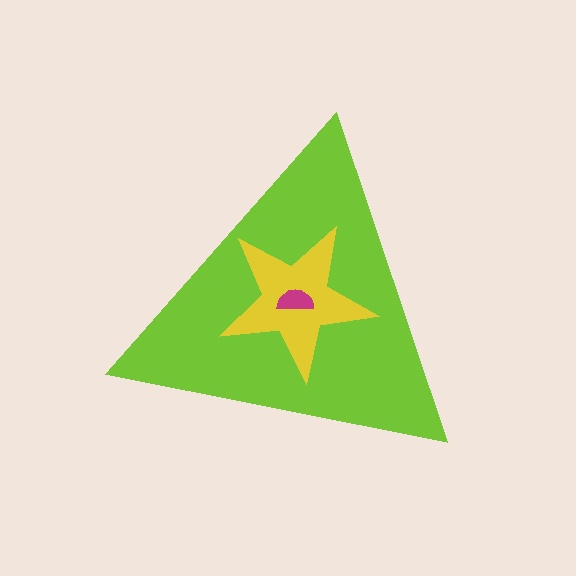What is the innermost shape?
The magenta semicircle.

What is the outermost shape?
The lime triangle.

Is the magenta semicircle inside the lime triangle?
Yes.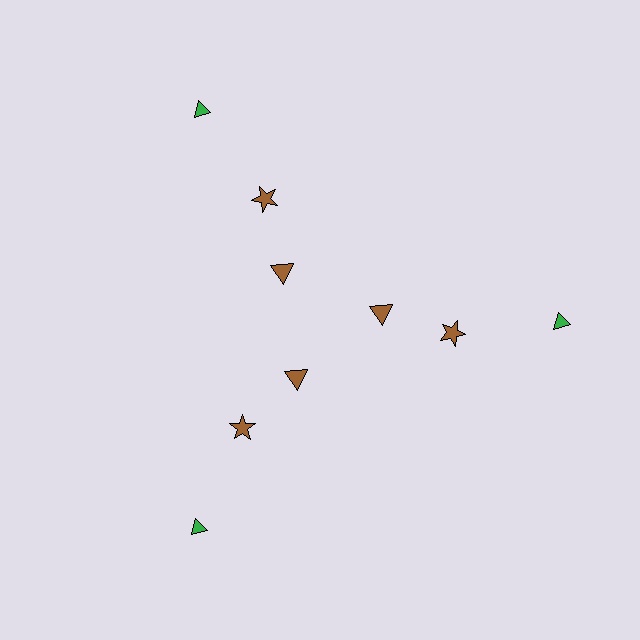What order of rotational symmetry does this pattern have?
This pattern has 3-fold rotational symmetry.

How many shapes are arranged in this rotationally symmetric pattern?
There are 9 shapes, arranged in 3 groups of 3.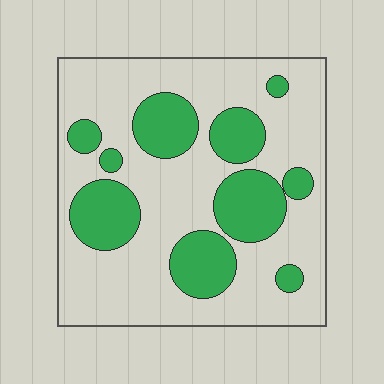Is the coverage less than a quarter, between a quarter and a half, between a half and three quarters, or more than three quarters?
Between a quarter and a half.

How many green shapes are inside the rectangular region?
10.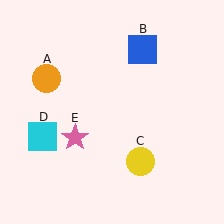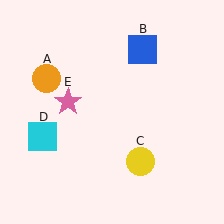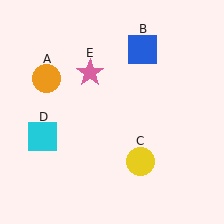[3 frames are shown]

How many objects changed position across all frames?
1 object changed position: pink star (object E).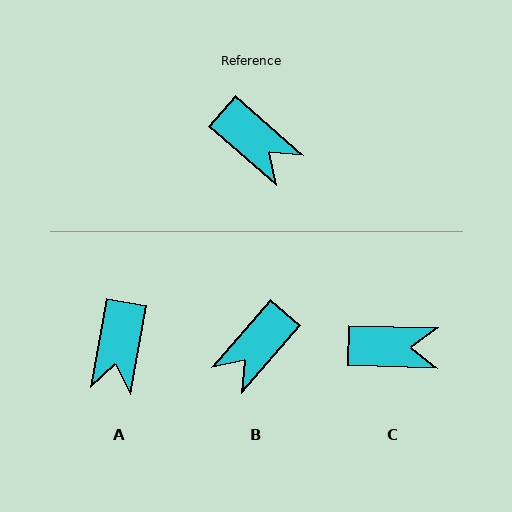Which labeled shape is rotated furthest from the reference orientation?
B, about 90 degrees away.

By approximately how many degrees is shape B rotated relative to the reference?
Approximately 90 degrees clockwise.